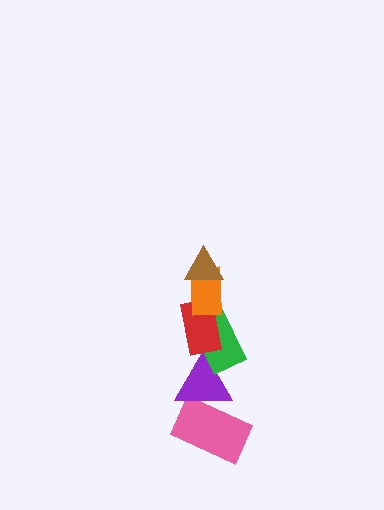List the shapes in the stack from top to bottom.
From top to bottom: the brown triangle, the orange rectangle, the red rectangle, the green rectangle, the purple triangle, the pink rectangle.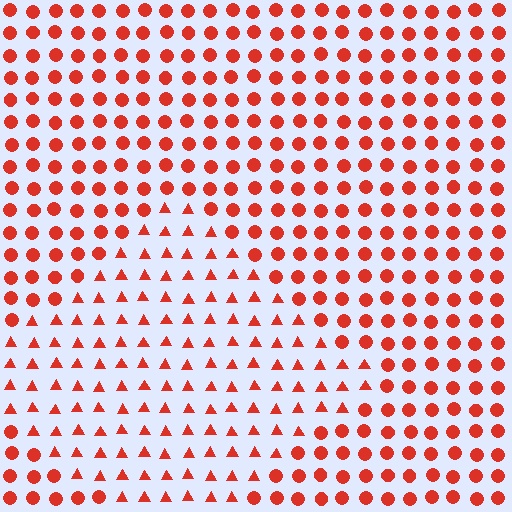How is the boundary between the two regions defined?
The boundary is defined by a change in element shape: triangles inside vs. circles outside. All elements share the same color and spacing.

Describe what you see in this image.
The image is filled with small red elements arranged in a uniform grid. A diamond-shaped region contains triangles, while the surrounding area contains circles. The boundary is defined purely by the change in element shape.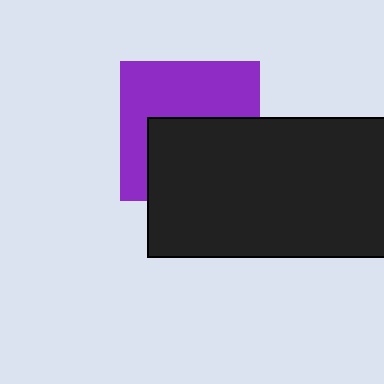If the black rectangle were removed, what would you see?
You would see the complete purple square.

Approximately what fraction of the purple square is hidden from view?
Roughly 48% of the purple square is hidden behind the black rectangle.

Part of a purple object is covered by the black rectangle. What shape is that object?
It is a square.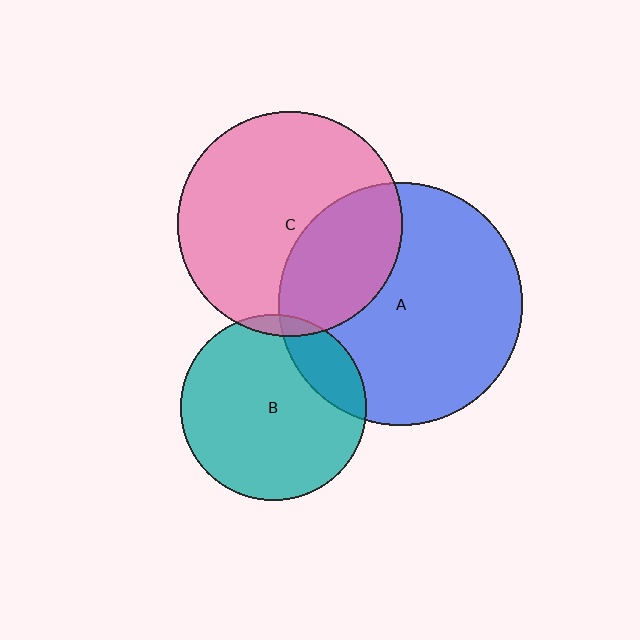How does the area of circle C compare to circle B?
Approximately 1.5 times.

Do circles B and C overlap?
Yes.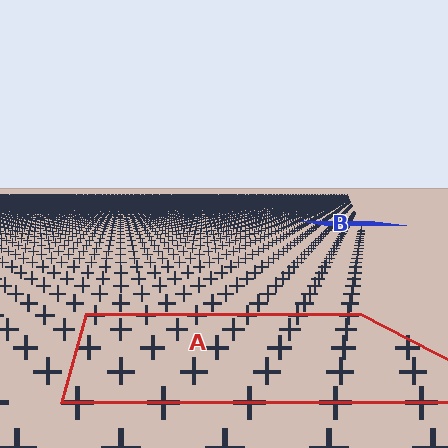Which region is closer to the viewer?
Region A is closer. The texture elements there are larger and more spread out.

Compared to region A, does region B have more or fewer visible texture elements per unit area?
Region B has more texture elements per unit area — they are packed more densely because it is farther away.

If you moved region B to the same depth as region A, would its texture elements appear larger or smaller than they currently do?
They would appear larger. At a closer depth, the same texture elements are projected at a bigger on-screen size.